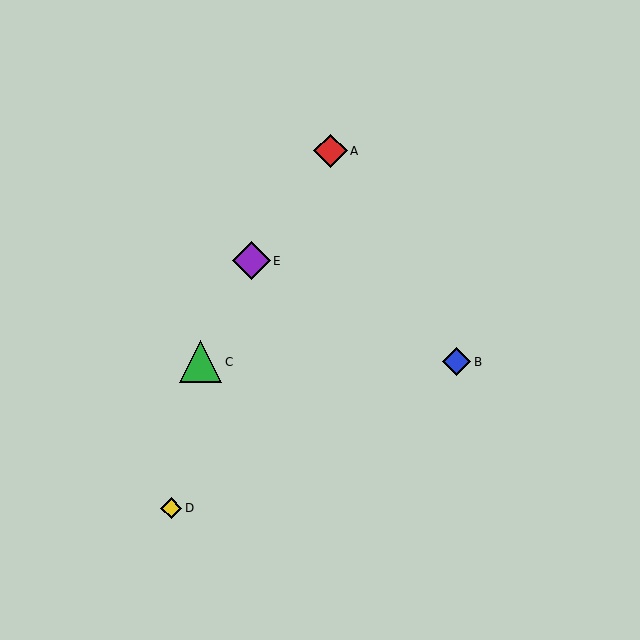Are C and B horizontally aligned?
Yes, both are at y≈362.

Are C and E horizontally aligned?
No, C is at y≈362 and E is at y≈261.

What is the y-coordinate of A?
Object A is at y≈151.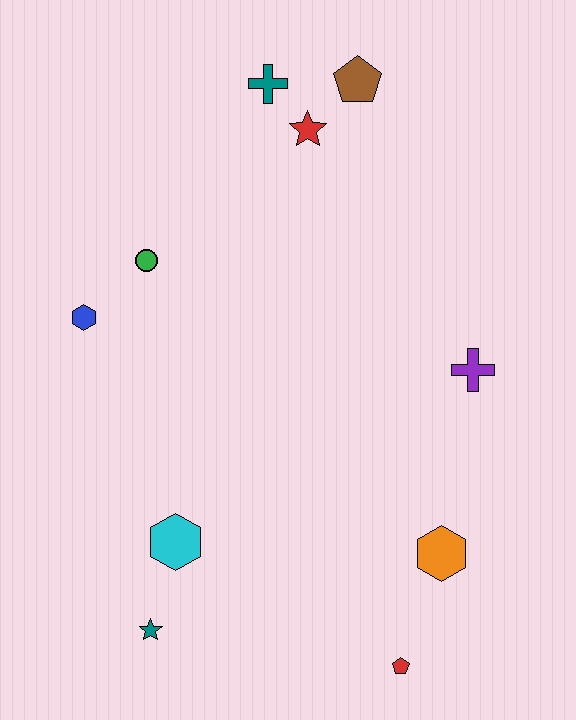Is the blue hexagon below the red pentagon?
No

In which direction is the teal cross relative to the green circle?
The teal cross is above the green circle.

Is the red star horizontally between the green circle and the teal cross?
No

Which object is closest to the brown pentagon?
The red star is closest to the brown pentagon.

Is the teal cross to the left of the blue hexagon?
No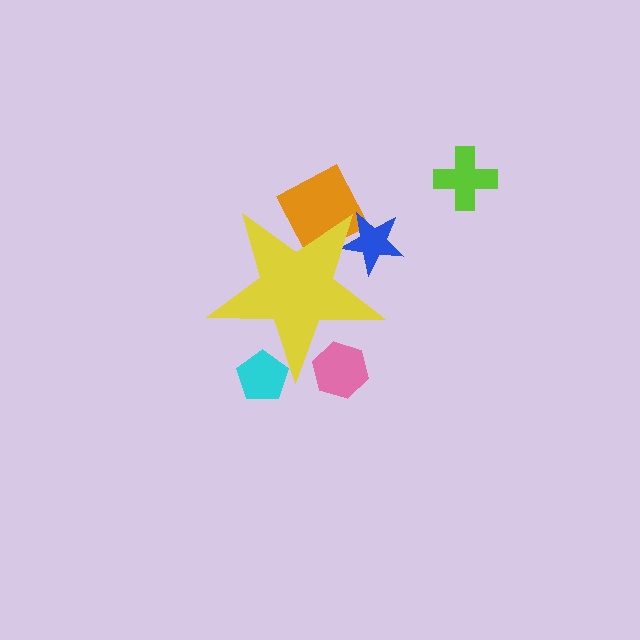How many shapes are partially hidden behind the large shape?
4 shapes are partially hidden.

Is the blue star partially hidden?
Yes, the blue star is partially hidden behind the yellow star.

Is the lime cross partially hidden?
No, the lime cross is fully visible.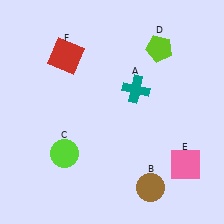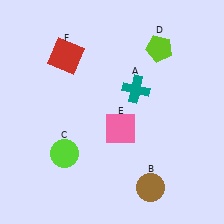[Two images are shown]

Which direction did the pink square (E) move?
The pink square (E) moved left.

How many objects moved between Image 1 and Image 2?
1 object moved between the two images.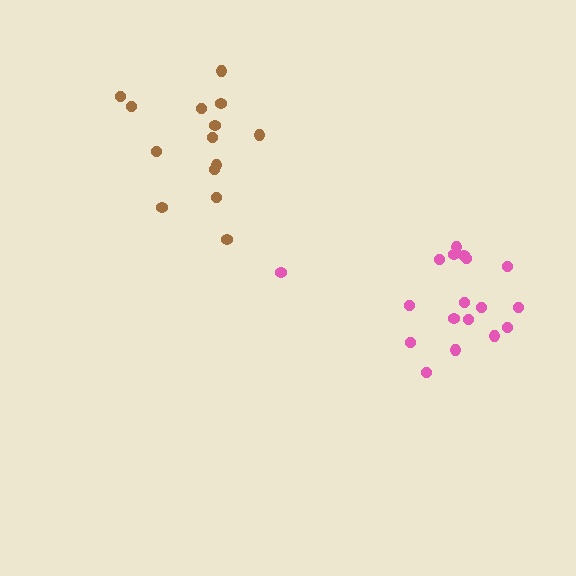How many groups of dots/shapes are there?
There are 2 groups.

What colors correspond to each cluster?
The clusters are colored: brown, pink.